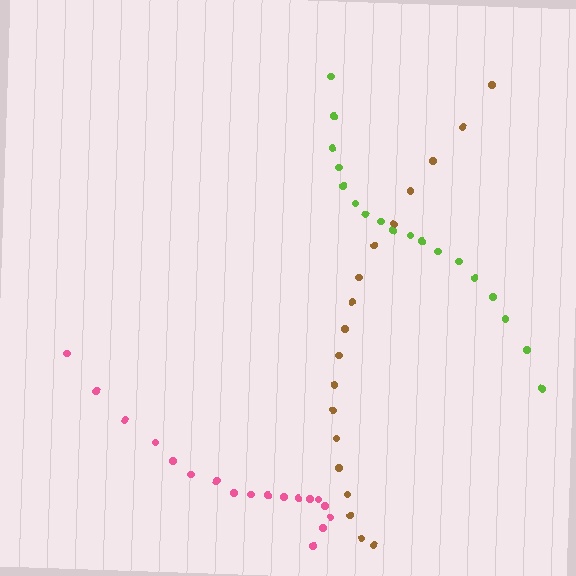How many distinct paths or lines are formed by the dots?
There are 3 distinct paths.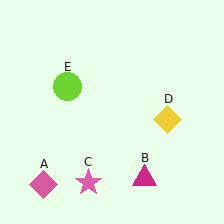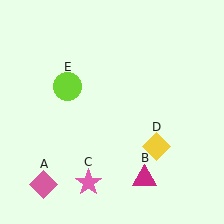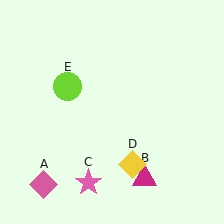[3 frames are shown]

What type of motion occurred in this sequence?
The yellow diamond (object D) rotated clockwise around the center of the scene.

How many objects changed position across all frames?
1 object changed position: yellow diamond (object D).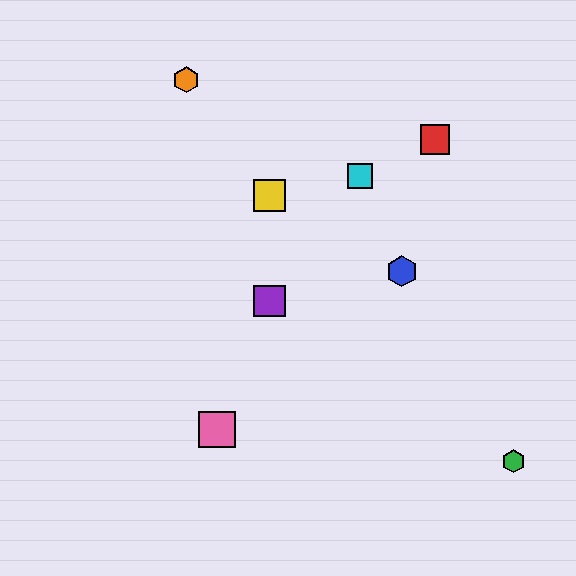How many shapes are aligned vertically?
2 shapes (the yellow square, the purple square) are aligned vertically.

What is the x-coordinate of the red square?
The red square is at x≈435.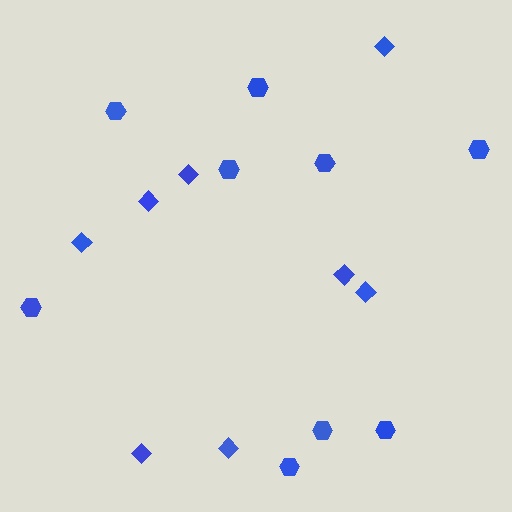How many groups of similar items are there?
There are 2 groups: one group of hexagons (9) and one group of diamonds (8).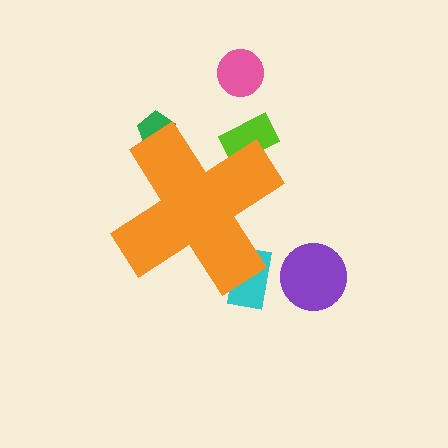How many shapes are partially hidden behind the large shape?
3 shapes are partially hidden.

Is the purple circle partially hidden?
No, the purple circle is fully visible.